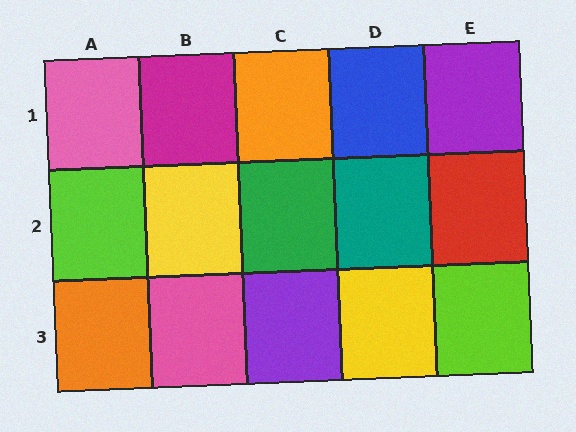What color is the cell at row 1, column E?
Purple.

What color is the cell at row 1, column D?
Blue.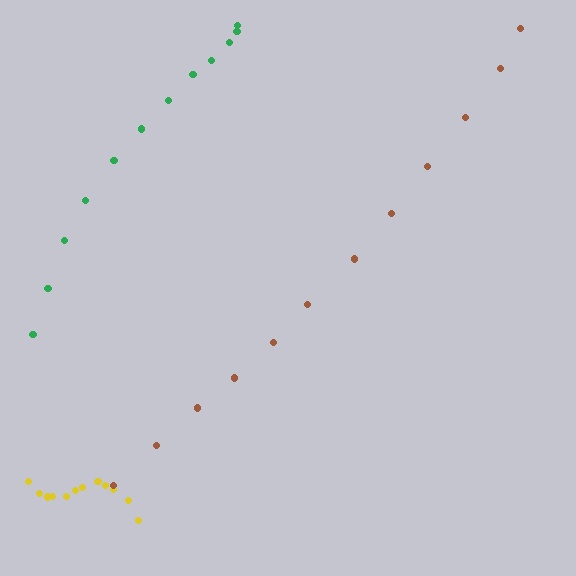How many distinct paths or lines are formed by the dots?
There are 3 distinct paths.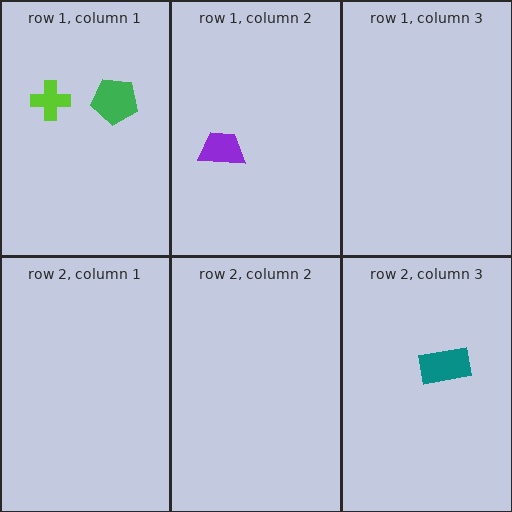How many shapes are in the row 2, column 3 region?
1.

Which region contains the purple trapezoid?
The row 1, column 2 region.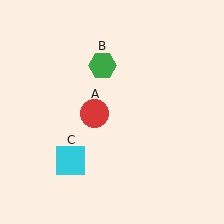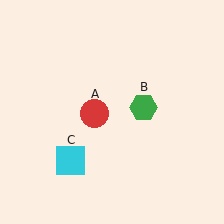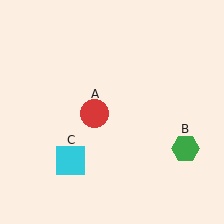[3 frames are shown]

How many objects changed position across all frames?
1 object changed position: green hexagon (object B).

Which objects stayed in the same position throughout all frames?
Red circle (object A) and cyan square (object C) remained stationary.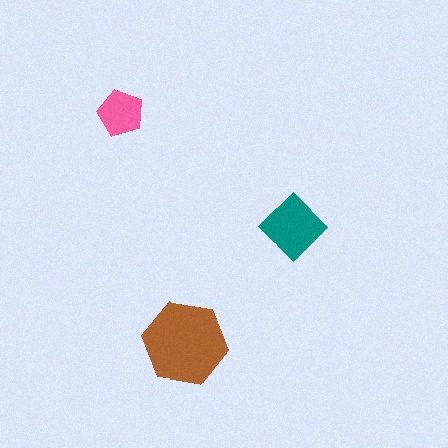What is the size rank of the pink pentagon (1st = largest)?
3rd.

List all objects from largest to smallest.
The brown hexagon, the teal diamond, the pink pentagon.